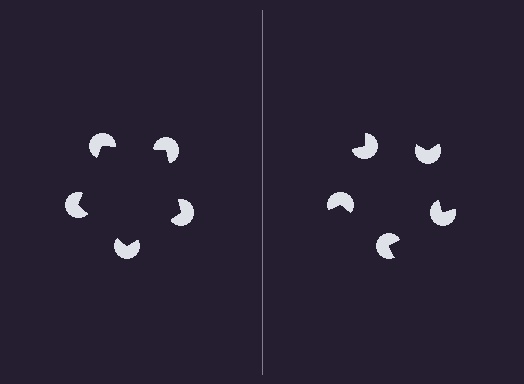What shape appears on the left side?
An illusory pentagon.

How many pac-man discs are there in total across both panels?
10 — 5 on each side.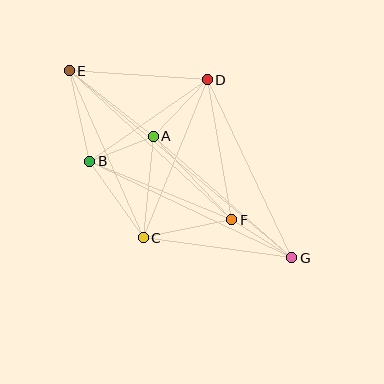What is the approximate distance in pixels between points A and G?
The distance between A and G is approximately 184 pixels.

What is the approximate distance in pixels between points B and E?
The distance between B and E is approximately 93 pixels.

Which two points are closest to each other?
Points A and B are closest to each other.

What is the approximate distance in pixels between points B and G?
The distance between B and G is approximately 224 pixels.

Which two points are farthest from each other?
Points E and G are farthest from each other.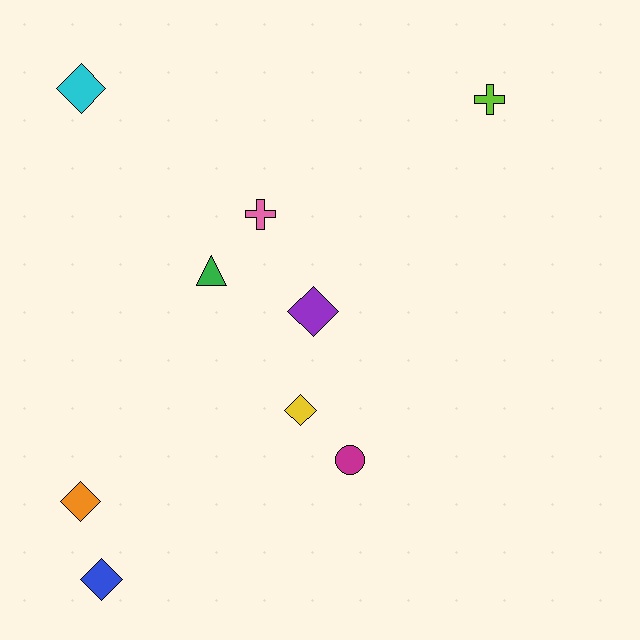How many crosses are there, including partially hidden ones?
There are 2 crosses.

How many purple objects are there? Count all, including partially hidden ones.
There is 1 purple object.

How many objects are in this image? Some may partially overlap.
There are 9 objects.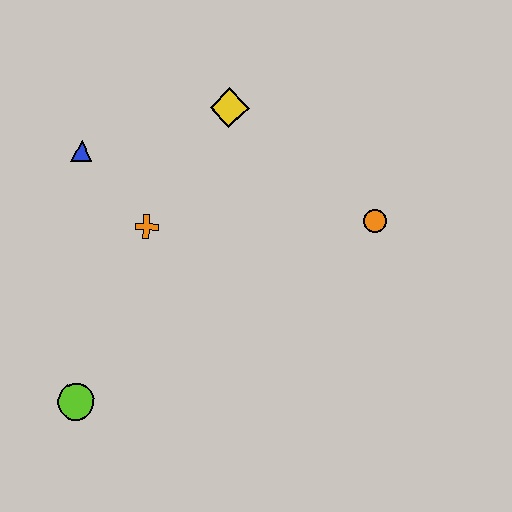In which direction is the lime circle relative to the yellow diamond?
The lime circle is below the yellow diamond.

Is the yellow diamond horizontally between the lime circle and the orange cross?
No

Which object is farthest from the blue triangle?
The orange circle is farthest from the blue triangle.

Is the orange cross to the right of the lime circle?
Yes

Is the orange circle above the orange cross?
Yes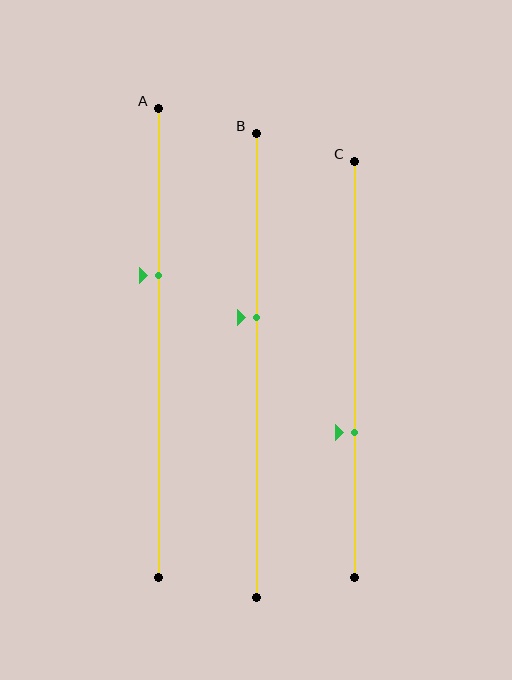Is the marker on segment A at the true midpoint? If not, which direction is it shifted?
No, the marker on segment A is shifted upward by about 14% of the segment length.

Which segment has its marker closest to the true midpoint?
Segment B has its marker closest to the true midpoint.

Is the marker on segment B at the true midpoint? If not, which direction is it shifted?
No, the marker on segment B is shifted upward by about 10% of the segment length.